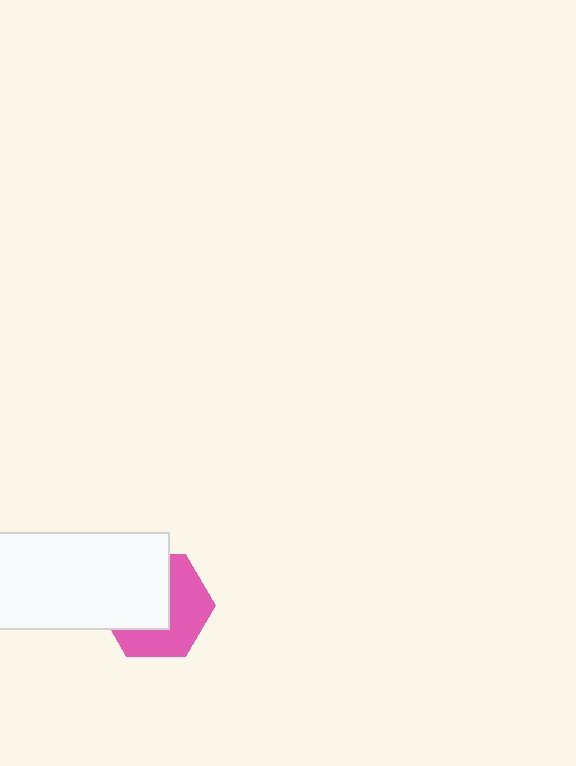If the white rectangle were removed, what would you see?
You would see the complete pink hexagon.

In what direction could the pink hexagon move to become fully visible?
The pink hexagon could move toward the lower-right. That would shift it out from behind the white rectangle entirely.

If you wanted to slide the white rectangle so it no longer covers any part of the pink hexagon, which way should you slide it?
Slide it toward the upper-left — that is the most direct way to separate the two shapes.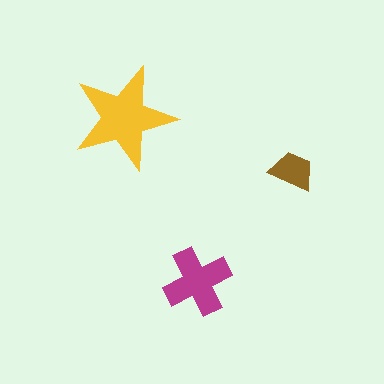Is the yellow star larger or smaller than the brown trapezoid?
Larger.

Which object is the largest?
The yellow star.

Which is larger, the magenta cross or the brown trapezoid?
The magenta cross.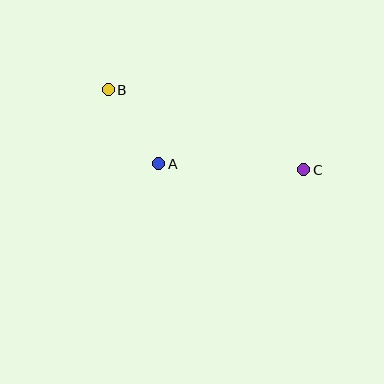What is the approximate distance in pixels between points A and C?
The distance between A and C is approximately 145 pixels.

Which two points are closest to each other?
Points A and B are closest to each other.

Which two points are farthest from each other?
Points B and C are farthest from each other.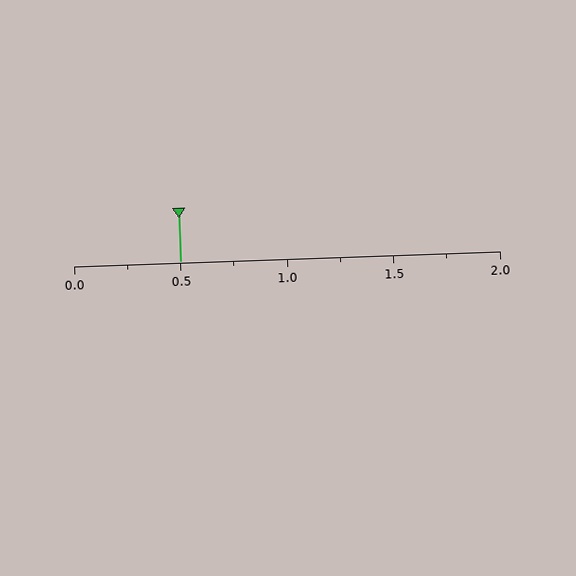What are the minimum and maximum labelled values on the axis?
The axis runs from 0.0 to 2.0.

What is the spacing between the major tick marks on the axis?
The major ticks are spaced 0.5 apart.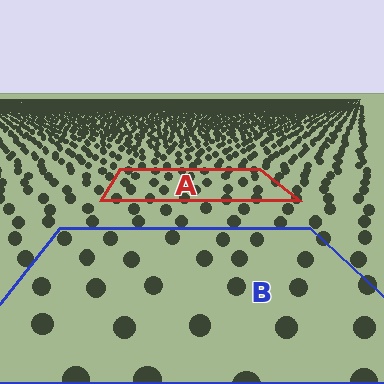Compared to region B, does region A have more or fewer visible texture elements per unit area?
Region A has more texture elements per unit area — they are packed more densely because it is farther away.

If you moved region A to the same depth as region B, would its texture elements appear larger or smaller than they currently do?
They would appear larger. At a closer depth, the same texture elements are projected at a bigger on-screen size.